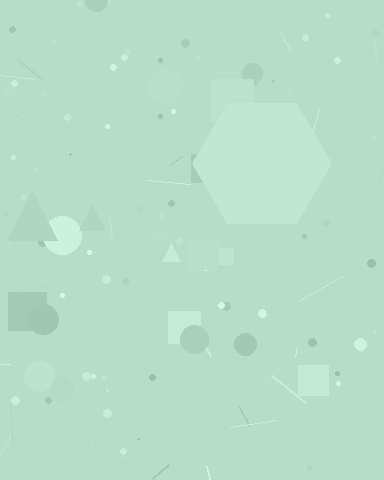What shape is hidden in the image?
A hexagon is hidden in the image.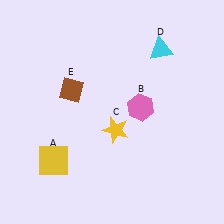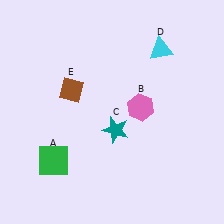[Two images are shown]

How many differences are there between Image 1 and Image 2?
There are 2 differences between the two images.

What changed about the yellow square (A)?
In Image 1, A is yellow. In Image 2, it changed to green.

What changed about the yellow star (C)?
In Image 1, C is yellow. In Image 2, it changed to teal.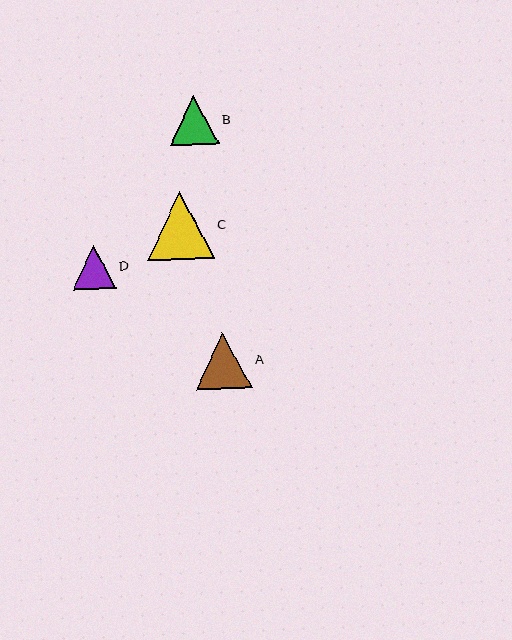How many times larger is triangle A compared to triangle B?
Triangle A is approximately 1.1 times the size of triangle B.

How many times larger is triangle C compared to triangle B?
Triangle C is approximately 1.4 times the size of triangle B.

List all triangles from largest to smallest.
From largest to smallest: C, A, B, D.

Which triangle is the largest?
Triangle C is the largest with a size of approximately 67 pixels.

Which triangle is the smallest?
Triangle D is the smallest with a size of approximately 43 pixels.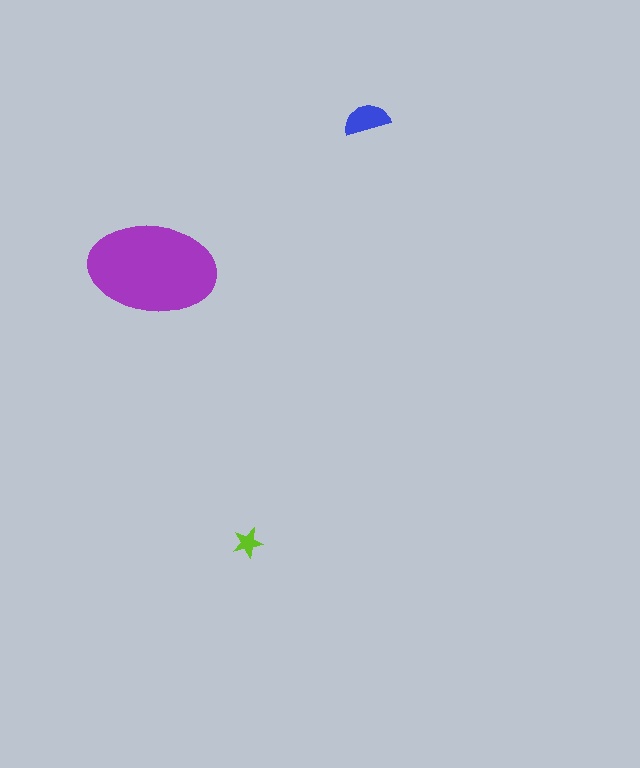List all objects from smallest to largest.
The lime star, the blue semicircle, the purple ellipse.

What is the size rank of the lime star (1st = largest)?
3rd.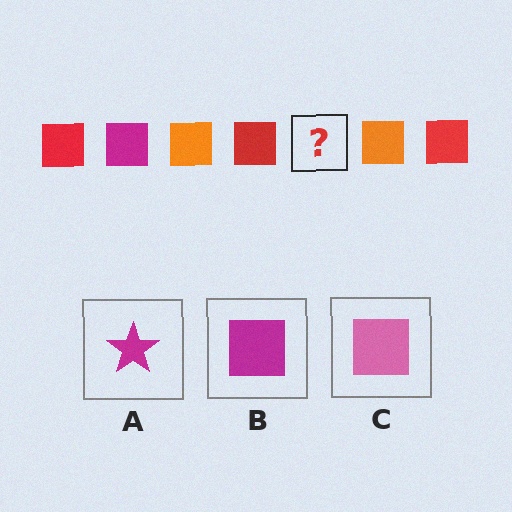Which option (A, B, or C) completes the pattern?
B.